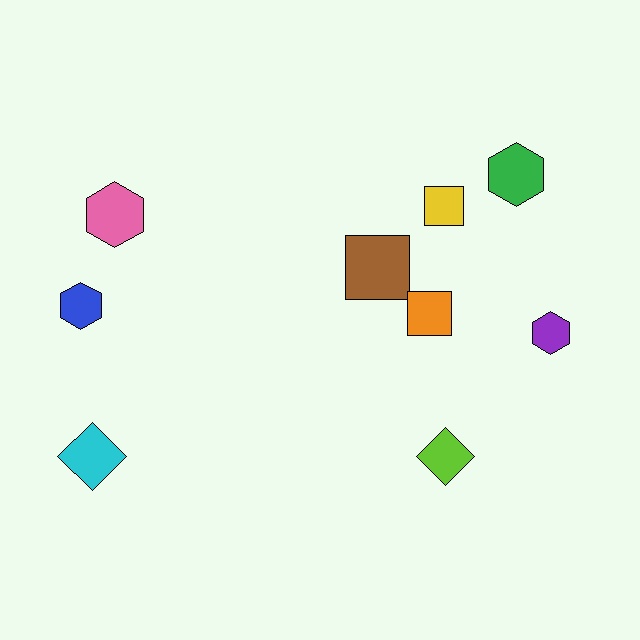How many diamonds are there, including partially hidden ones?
There are 2 diamonds.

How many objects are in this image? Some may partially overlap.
There are 9 objects.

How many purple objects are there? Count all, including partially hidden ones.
There is 1 purple object.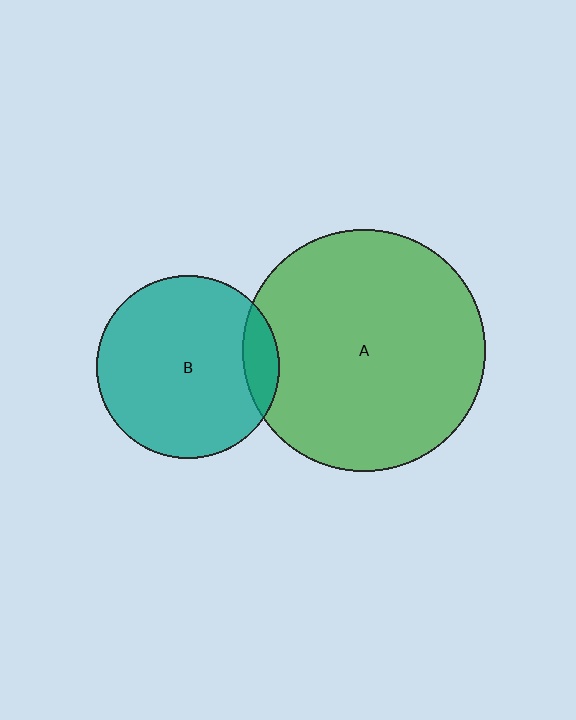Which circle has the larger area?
Circle A (green).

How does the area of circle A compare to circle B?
Approximately 1.8 times.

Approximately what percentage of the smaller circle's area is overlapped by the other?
Approximately 10%.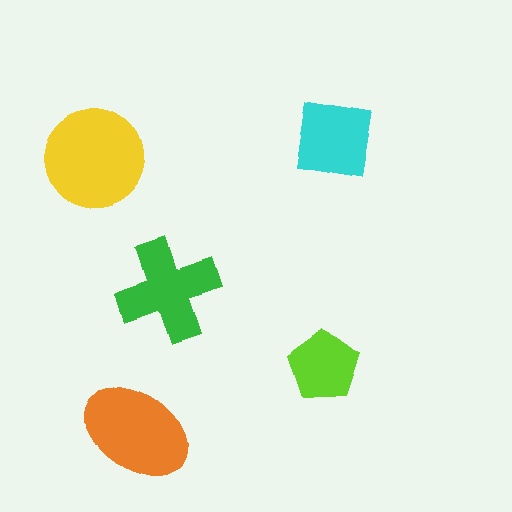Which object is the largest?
The yellow circle.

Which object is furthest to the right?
The cyan square is rightmost.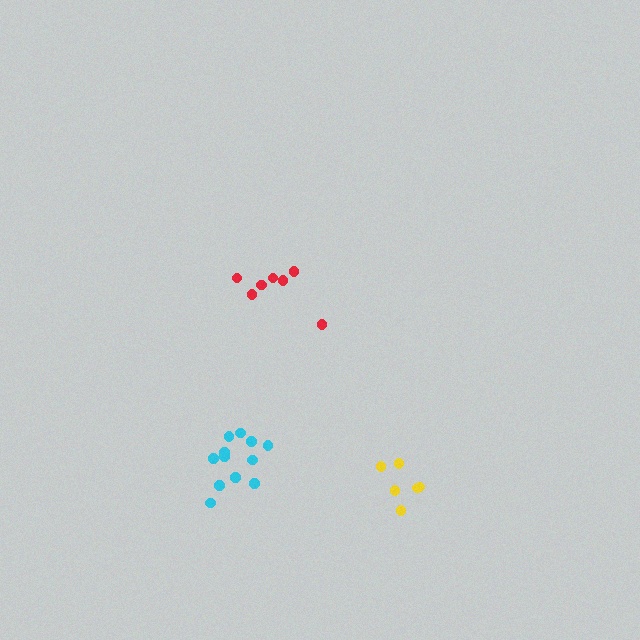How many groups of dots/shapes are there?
There are 3 groups.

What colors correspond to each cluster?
The clusters are colored: cyan, red, yellow.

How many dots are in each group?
Group 1: 12 dots, Group 2: 7 dots, Group 3: 6 dots (25 total).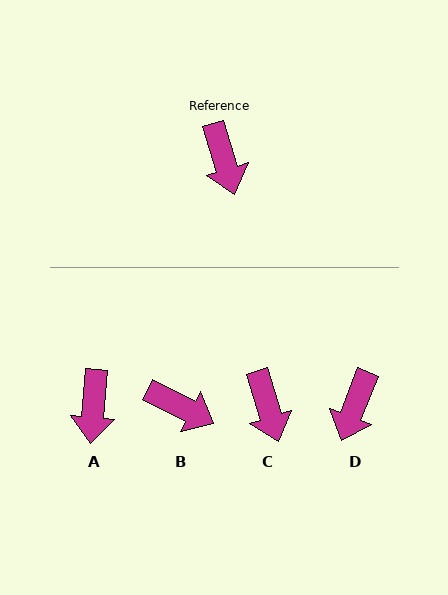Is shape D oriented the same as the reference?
No, it is off by about 38 degrees.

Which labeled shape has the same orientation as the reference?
C.